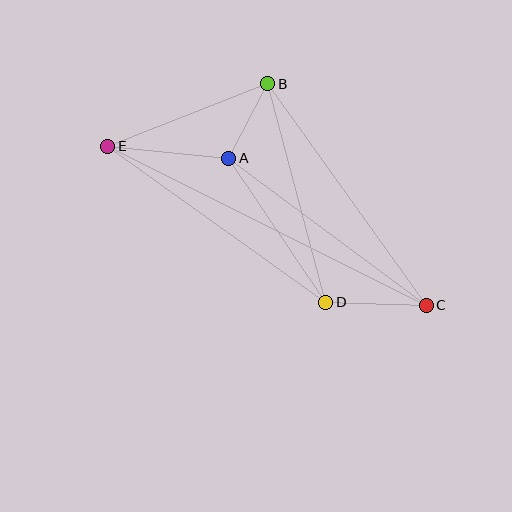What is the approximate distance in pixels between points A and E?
The distance between A and E is approximately 122 pixels.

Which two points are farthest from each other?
Points C and E are farthest from each other.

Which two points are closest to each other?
Points A and B are closest to each other.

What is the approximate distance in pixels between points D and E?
The distance between D and E is approximately 268 pixels.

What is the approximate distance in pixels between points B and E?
The distance between B and E is approximately 172 pixels.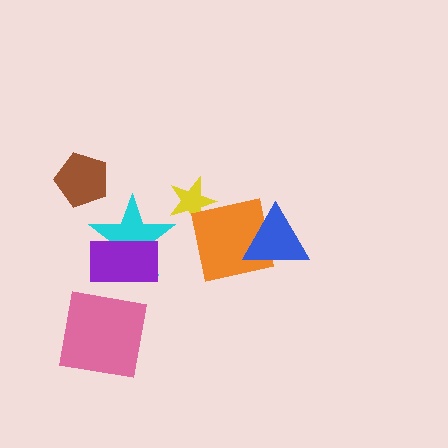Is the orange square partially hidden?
Yes, it is partially covered by another shape.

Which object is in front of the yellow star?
The orange square is in front of the yellow star.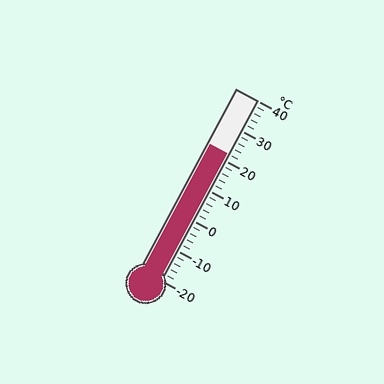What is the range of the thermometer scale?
The thermometer scale ranges from -20°C to 40°C.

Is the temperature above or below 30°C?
The temperature is below 30°C.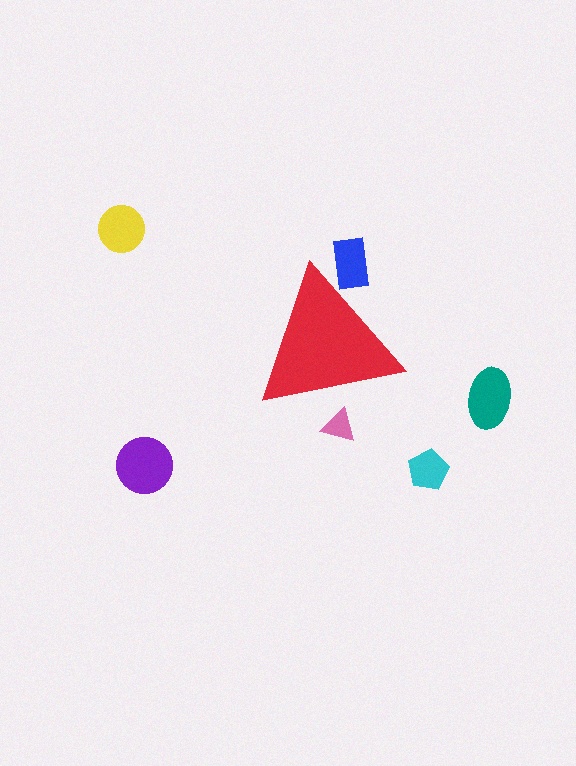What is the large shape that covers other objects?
A red triangle.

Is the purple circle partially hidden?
No, the purple circle is fully visible.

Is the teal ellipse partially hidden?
No, the teal ellipse is fully visible.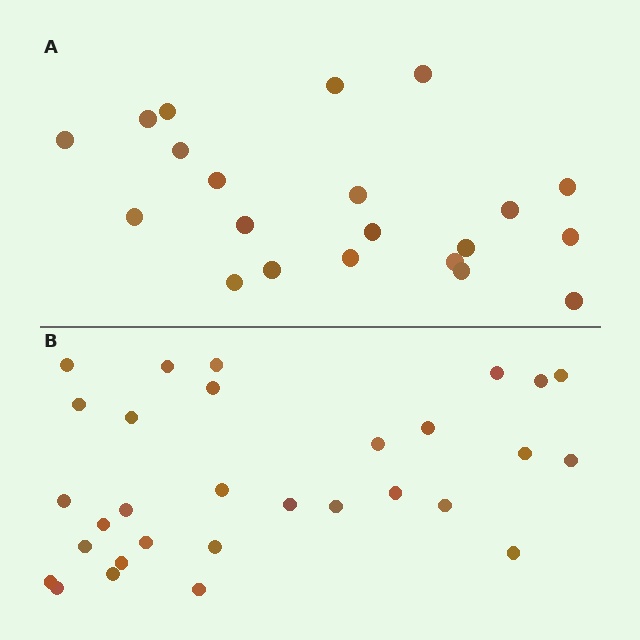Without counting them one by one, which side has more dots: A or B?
Region B (the bottom region) has more dots.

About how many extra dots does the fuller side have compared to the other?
Region B has roughly 8 or so more dots than region A.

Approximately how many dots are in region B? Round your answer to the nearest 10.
About 30 dots.